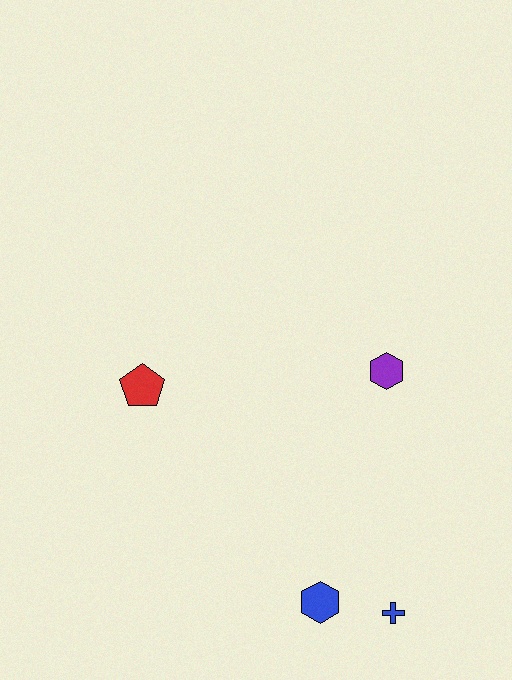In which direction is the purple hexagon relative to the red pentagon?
The purple hexagon is to the right of the red pentagon.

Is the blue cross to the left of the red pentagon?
No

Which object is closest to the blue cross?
The blue hexagon is closest to the blue cross.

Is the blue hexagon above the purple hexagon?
No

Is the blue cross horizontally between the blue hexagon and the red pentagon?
No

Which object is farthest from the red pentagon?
The blue cross is farthest from the red pentagon.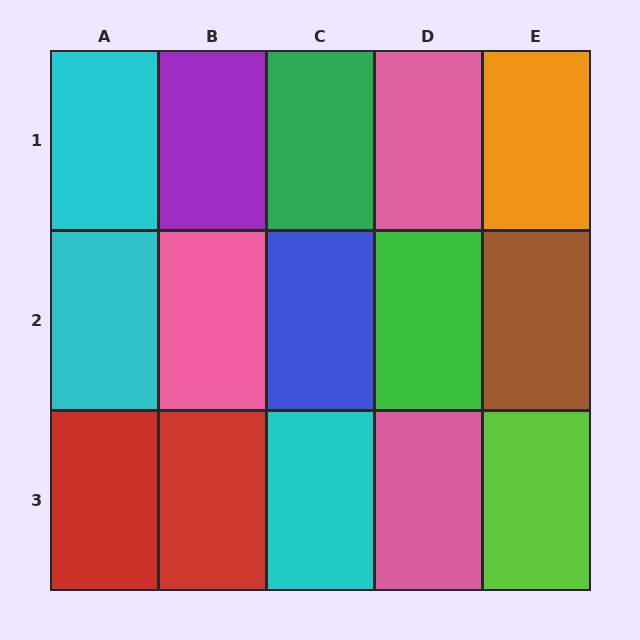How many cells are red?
2 cells are red.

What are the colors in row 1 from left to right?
Cyan, purple, green, pink, orange.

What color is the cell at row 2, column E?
Brown.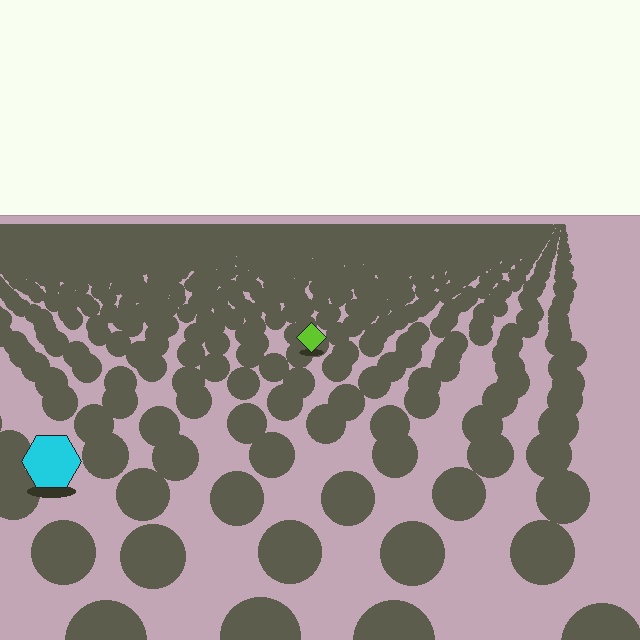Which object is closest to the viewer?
The cyan hexagon is closest. The texture marks near it are larger and more spread out.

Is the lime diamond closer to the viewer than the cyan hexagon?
No. The cyan hexagon is closer — you can tell from the texture gradient: the ground texture is coarser near it.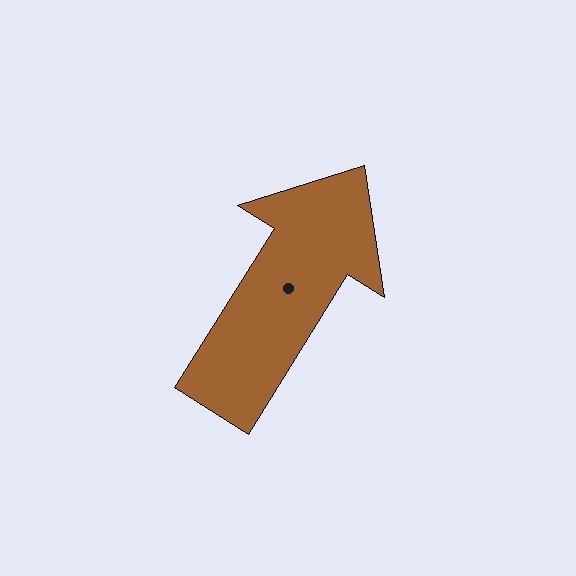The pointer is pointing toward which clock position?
Roughly 1 o'clock.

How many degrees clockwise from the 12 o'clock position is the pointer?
Approximately 32 degrees.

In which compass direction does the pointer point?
Northeast.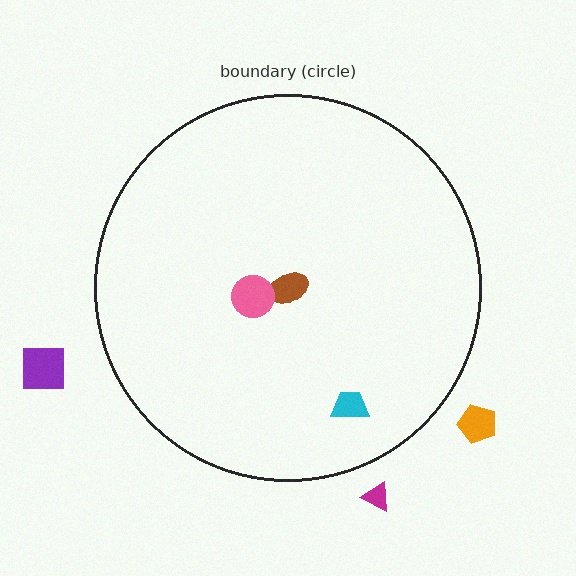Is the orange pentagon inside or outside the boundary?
Outside.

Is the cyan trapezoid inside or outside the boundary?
Inside.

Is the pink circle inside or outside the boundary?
Inside.